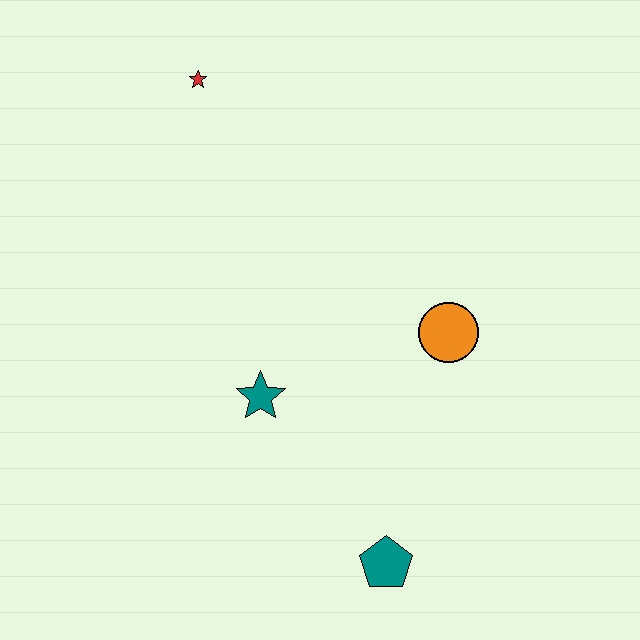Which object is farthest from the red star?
The teal pentagon is farthest from the red star.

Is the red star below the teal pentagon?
No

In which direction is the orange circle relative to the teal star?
The orange circle is to the right of the teal star.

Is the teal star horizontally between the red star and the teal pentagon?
Yes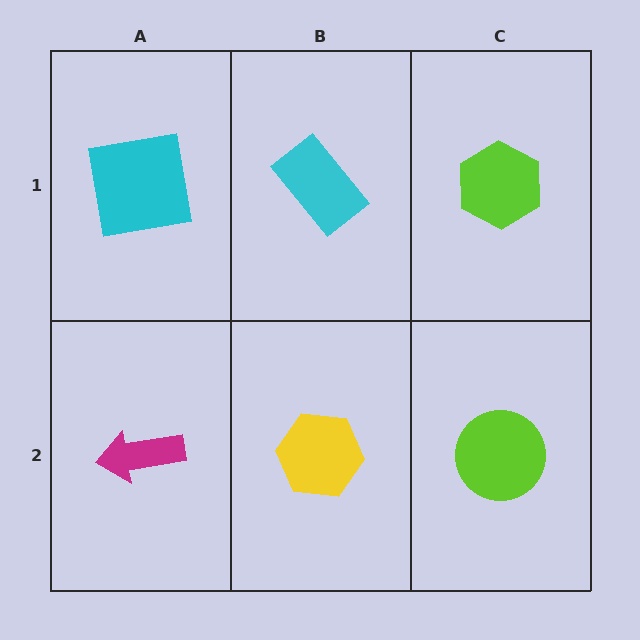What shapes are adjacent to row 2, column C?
A lime hexagon (row 1, column C), a yellow hexagon (row 2, column B).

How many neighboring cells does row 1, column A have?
2.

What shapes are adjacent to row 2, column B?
A cyan rectangle (row 1, column B), a magenta arrow (row 2, column A), a lime circle (row 2, column C).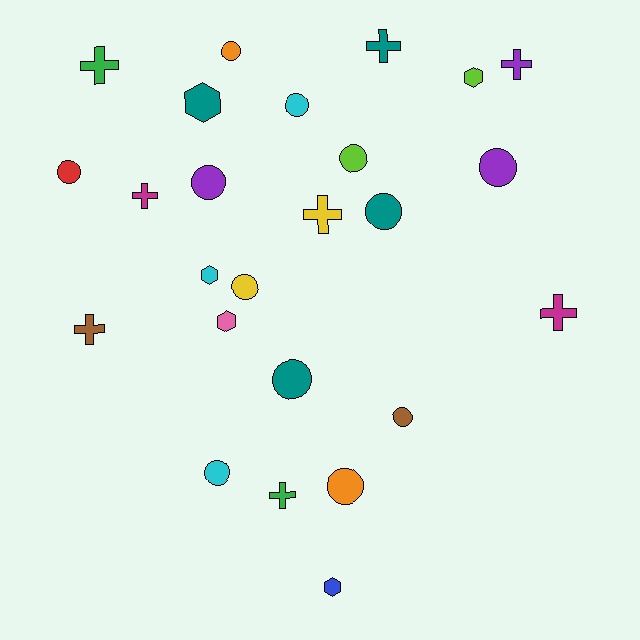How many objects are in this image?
There are 25 objects.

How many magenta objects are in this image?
There are 2 magenta objects.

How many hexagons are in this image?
There are 5 hexagons.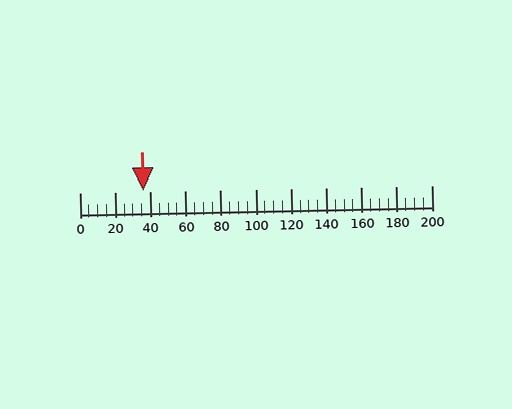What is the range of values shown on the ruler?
The ruler shows values from 0 to 200.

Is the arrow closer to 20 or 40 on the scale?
The arrow is closer to 40.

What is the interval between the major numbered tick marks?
The major tick marks are spaced 20 units apart.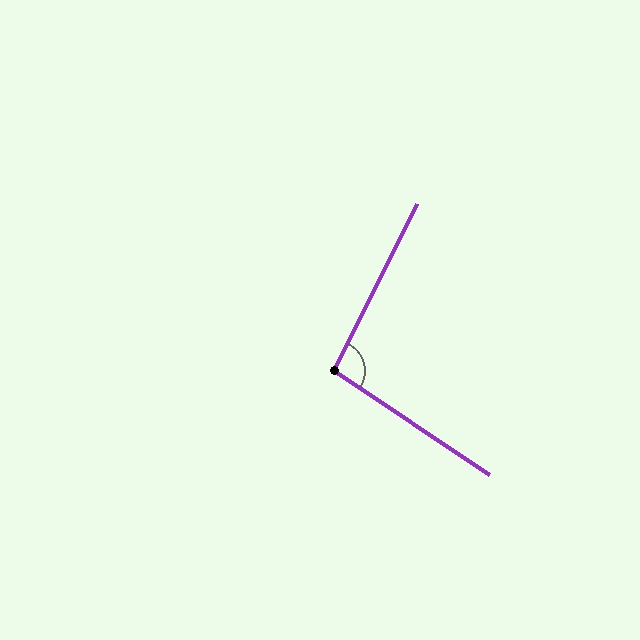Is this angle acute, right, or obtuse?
It is obtuse.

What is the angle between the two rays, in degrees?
Approximately 97 degrees.